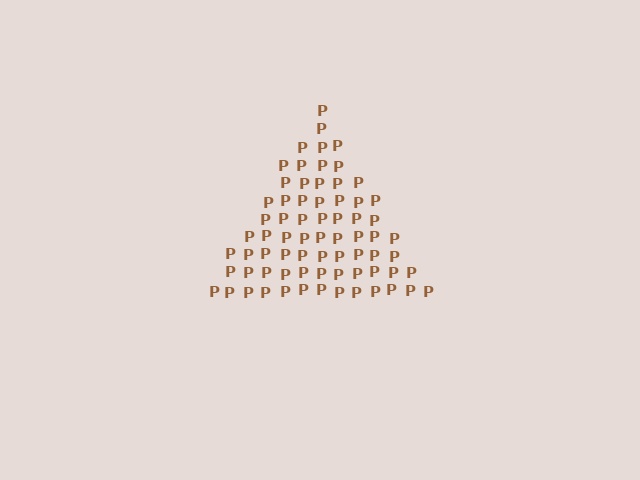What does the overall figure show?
The overall figure shows a triangle.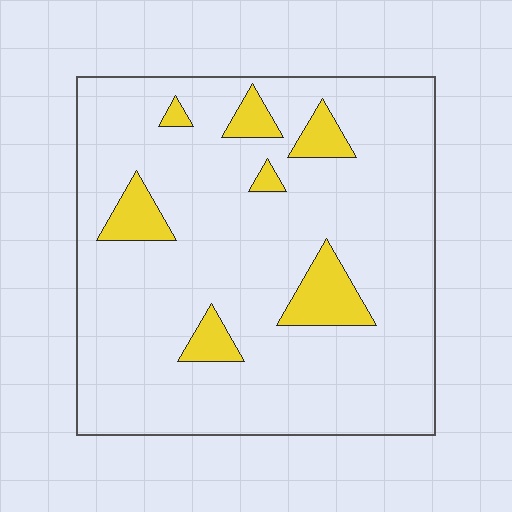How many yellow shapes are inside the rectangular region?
7.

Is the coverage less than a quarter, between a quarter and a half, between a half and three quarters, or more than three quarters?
Less than a quarter.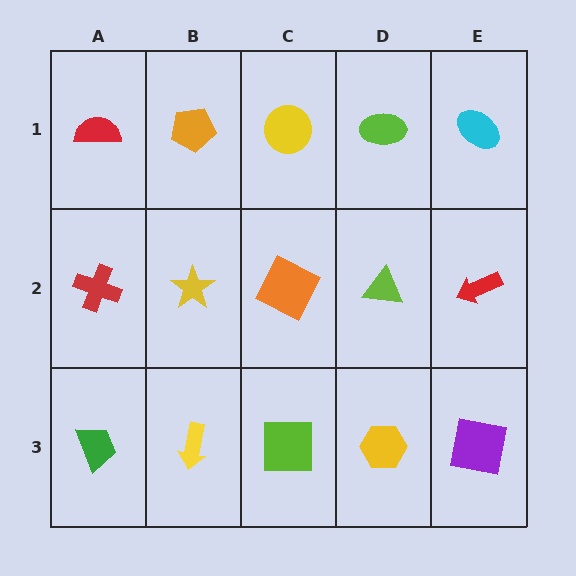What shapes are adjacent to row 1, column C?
An orange square (row 2, column C), an orange pentagon (row 1, column B), a lime ellipse (row 1, column D).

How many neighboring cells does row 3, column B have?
3.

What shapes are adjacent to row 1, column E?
A red arrow (row 2, column E), a lime ellipse (row 1, column D).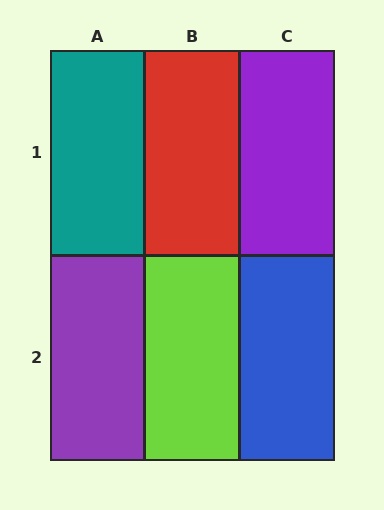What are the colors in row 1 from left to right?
Teal, red, purple.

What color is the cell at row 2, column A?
Purple.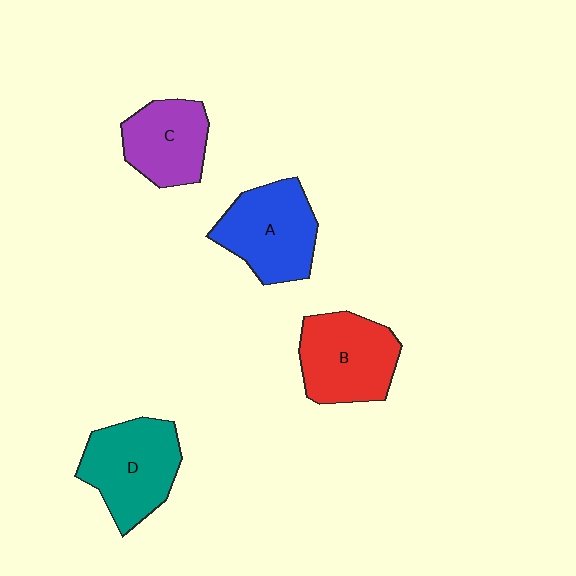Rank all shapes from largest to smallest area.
From largest to smallest: D (teal), A (blue), B (red), C (purple).